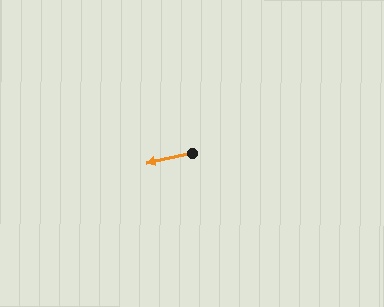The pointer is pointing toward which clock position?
Roughly 9 o'clock.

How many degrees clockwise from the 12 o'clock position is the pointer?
Approximately 258 degrees.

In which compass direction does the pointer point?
West.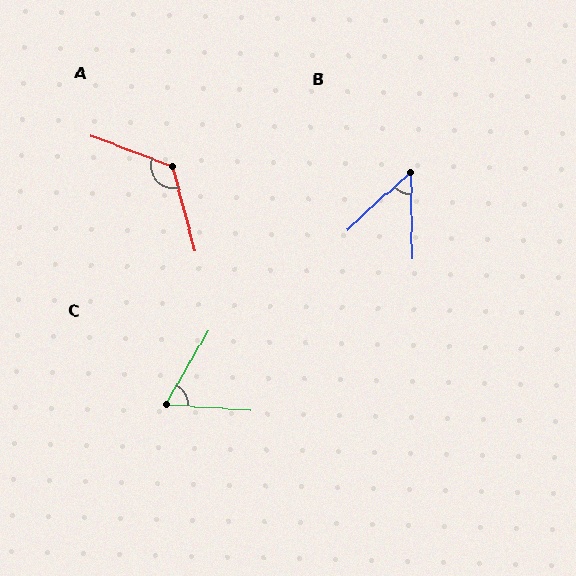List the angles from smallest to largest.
B (49°), C (64°), A (125°).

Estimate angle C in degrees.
Approximately 64 degrees.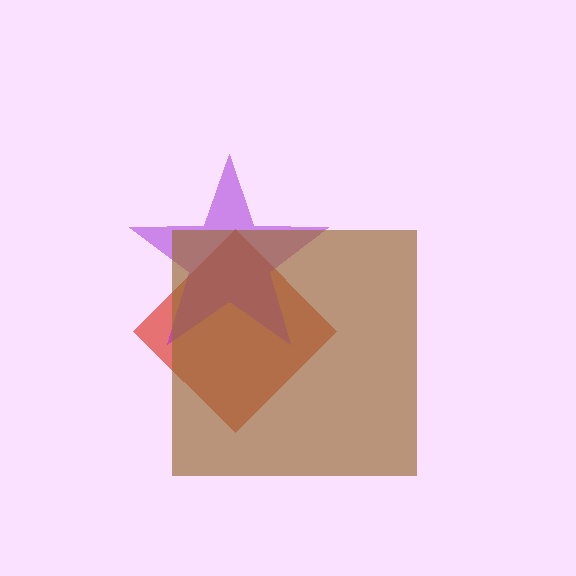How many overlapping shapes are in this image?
There are 3 overlapping shapes in the image.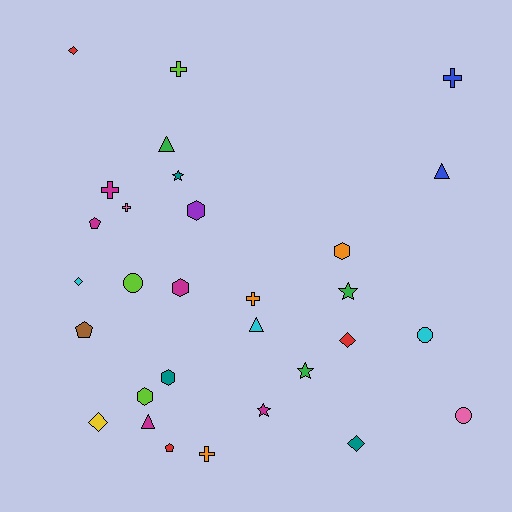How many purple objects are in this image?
There is 1 purple object.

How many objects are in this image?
There are 30 objects.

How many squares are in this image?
There are no squares.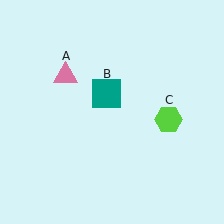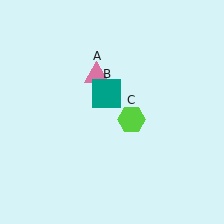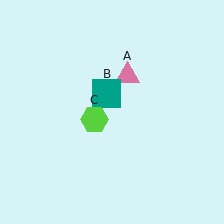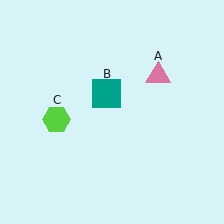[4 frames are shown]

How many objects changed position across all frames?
2 objects changed position: pink triangle (object A), lime hexagon (object C).